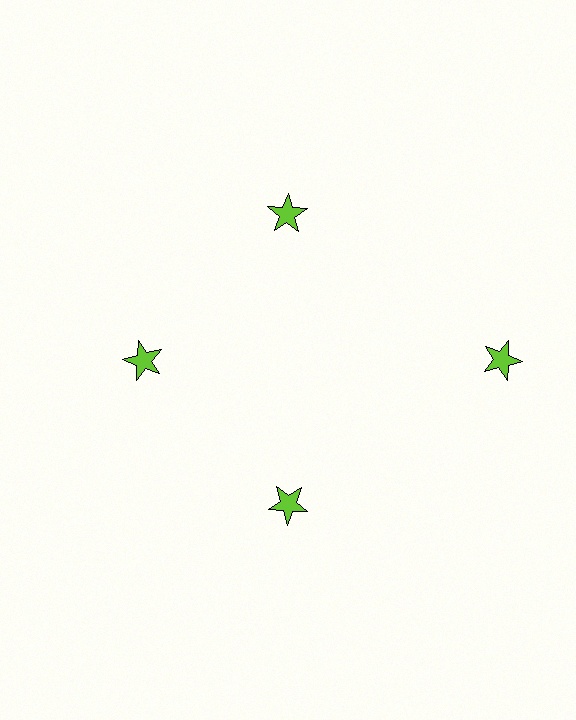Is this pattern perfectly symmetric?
No. The 4 lime stars are arranged in a ring, but one element near the 3 o'clock position is pushed outward from the center, breaking the 4-fold rotational symmetry.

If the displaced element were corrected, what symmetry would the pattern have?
It would have 4-fold rotational symmetry — the pattern would map onto itself every 90 degrees.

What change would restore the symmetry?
The symmetry would be restored by moving it inward, back onto the ring so that all 4 stars sit at equal angles and equal distance from the center.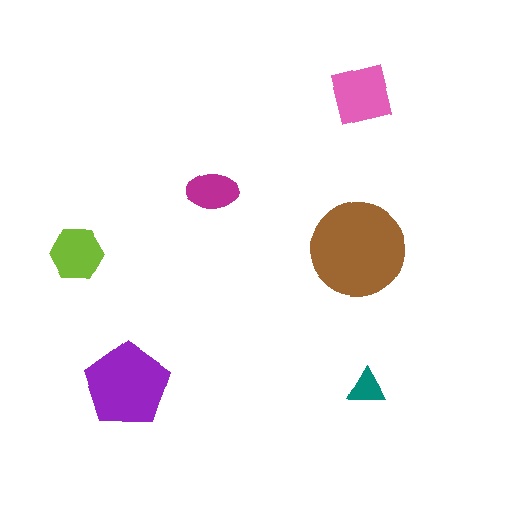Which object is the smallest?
The teal triangle.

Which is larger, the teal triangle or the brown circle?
The brown circle.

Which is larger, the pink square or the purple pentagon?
The purple pentagon.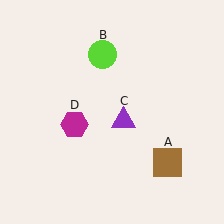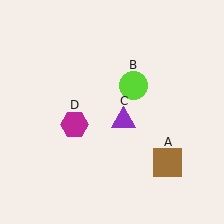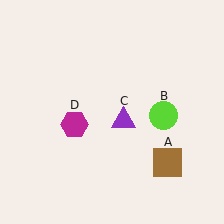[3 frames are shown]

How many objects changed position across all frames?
1 object changed position: lime circle (object B).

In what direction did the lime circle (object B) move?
The lime circle (object B) moved down and to the right.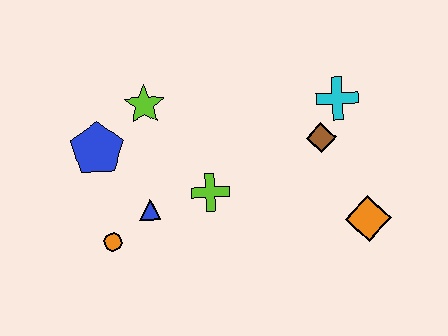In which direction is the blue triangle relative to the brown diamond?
The blue triangle is to the left of the brown diamond.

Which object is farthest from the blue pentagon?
The orange diamond is farthest from the blue pentagon.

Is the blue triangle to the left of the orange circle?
No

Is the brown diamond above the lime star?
No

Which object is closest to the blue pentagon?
The lime star is closest to the blue pentagon.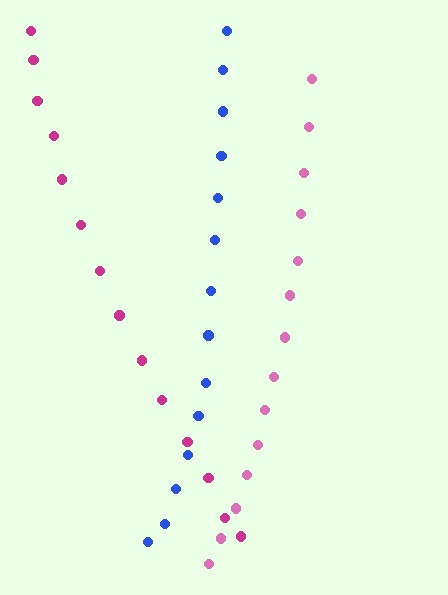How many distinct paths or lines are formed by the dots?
There are 3 distinct paths.